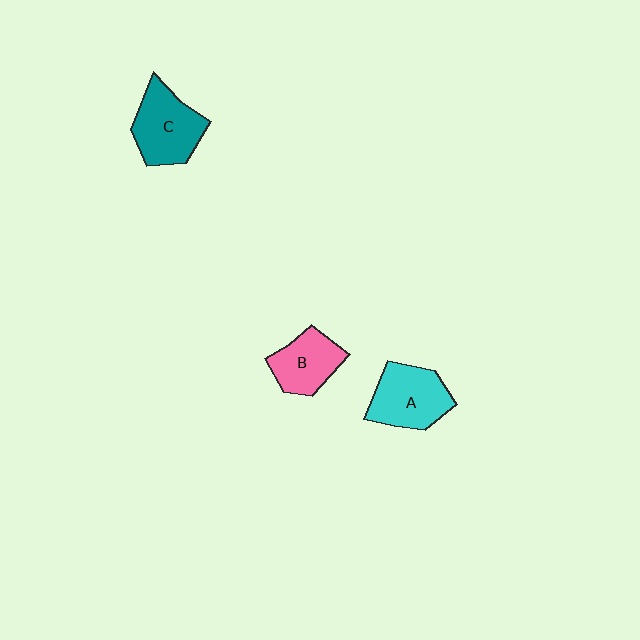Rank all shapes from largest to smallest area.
From largest to smallest: C (teal), A (cyan), B (pink).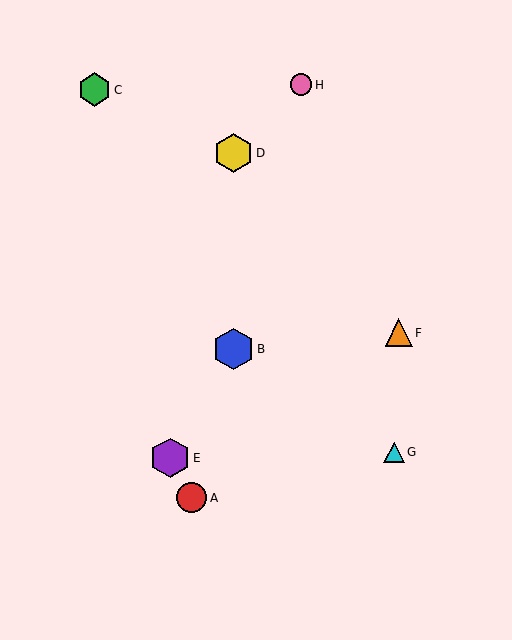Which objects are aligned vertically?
Objects B, D are aligned vertically.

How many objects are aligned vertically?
2 objects (B, D) are aligned vertically.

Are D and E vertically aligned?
No, D is at x≈233 and E is at x≈170.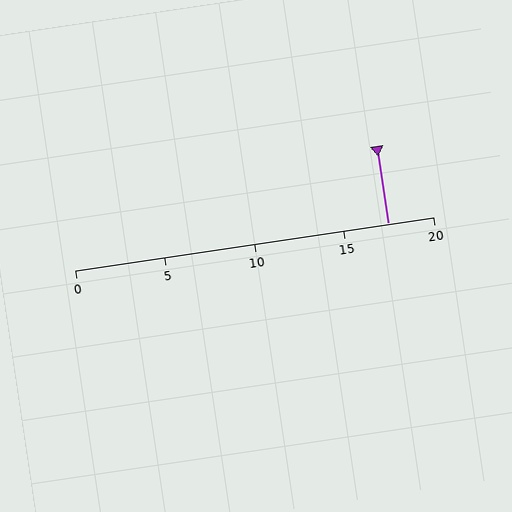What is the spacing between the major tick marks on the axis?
The major ticks are spaced 5 apart.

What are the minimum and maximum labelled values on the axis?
The axis runs from 0 to 20.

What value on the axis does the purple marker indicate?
The marker indicates approximately 17.5.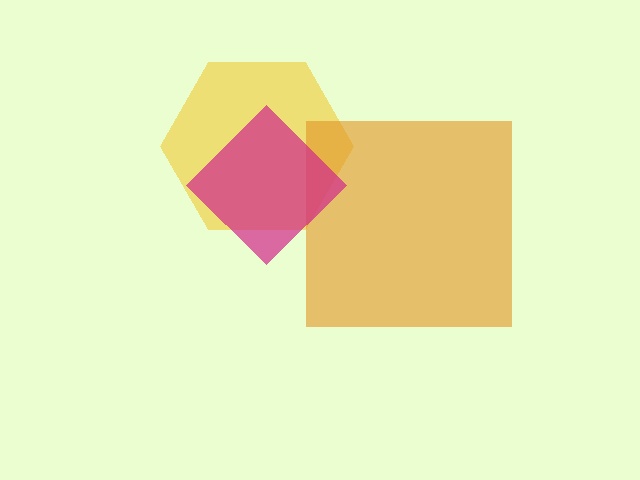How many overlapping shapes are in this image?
There are 3 overlapping shapes in the image.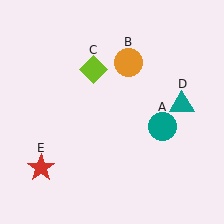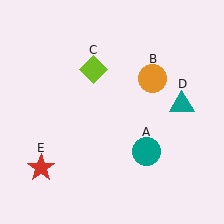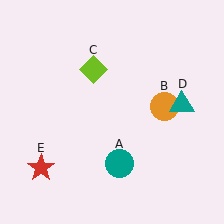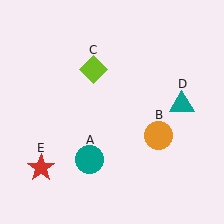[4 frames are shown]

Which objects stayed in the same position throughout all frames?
Lime diamond (object C) and teal triangle (object D) and red star (object E) remained stationary.